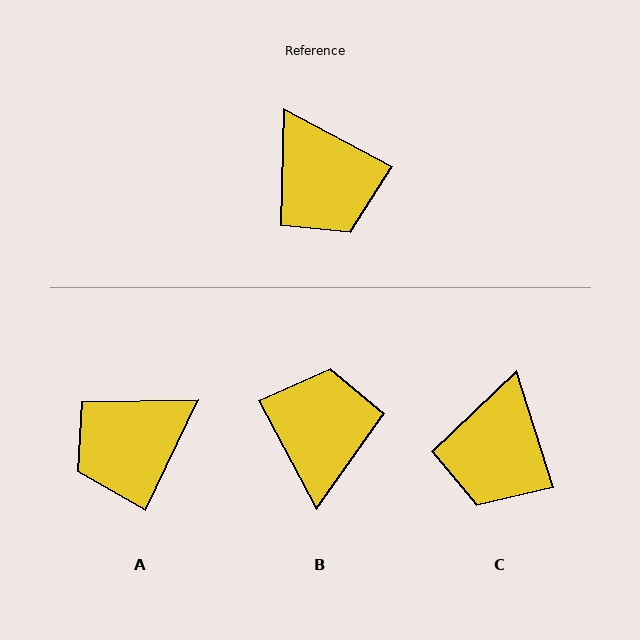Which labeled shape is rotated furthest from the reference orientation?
B, about 146 degrees away.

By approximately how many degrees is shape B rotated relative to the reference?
Approximately 146 degrees counter-clockwise.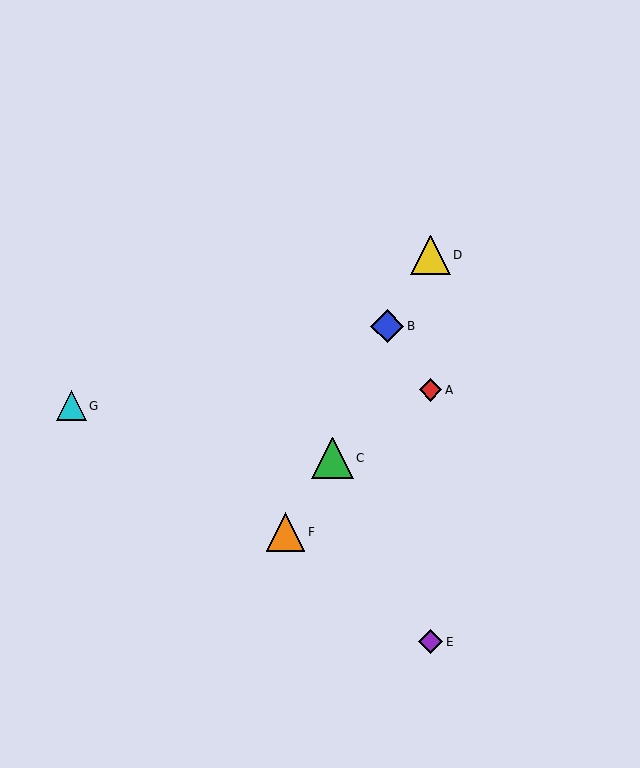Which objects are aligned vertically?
Objects A, D, E are aligned vertically.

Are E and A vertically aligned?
Yes, both are at x≈430.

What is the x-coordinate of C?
Object C is at x≈333.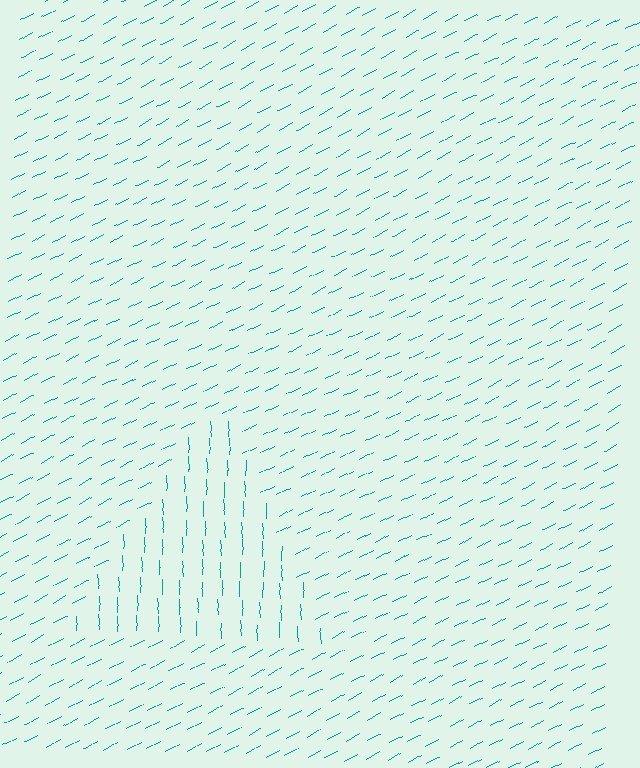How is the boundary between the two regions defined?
The boundary is defined purely by a change in line orientation (approximately 65 degrees difference). All lines are the same color and thickness.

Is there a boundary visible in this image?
Yes, there is a texture boundary formed by a change in line orientation.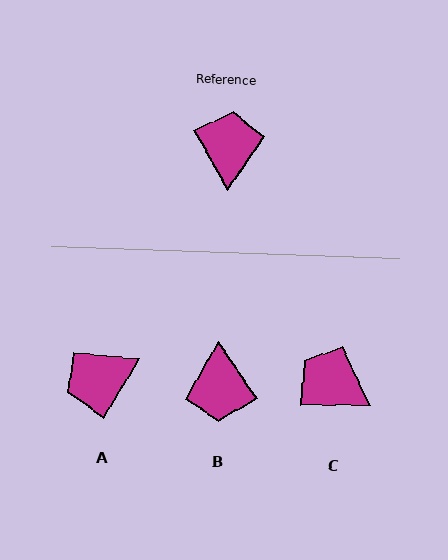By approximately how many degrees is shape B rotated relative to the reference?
Approximately 175 degrees clockwise.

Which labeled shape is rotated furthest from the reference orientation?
B, about 175 degrees away.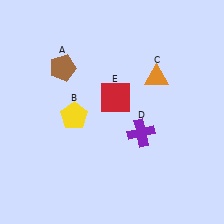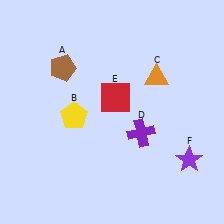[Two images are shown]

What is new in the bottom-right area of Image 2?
A purple star (F) was added in the bottom-right area of Image 2.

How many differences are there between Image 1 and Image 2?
There is 1 difference between the two images.